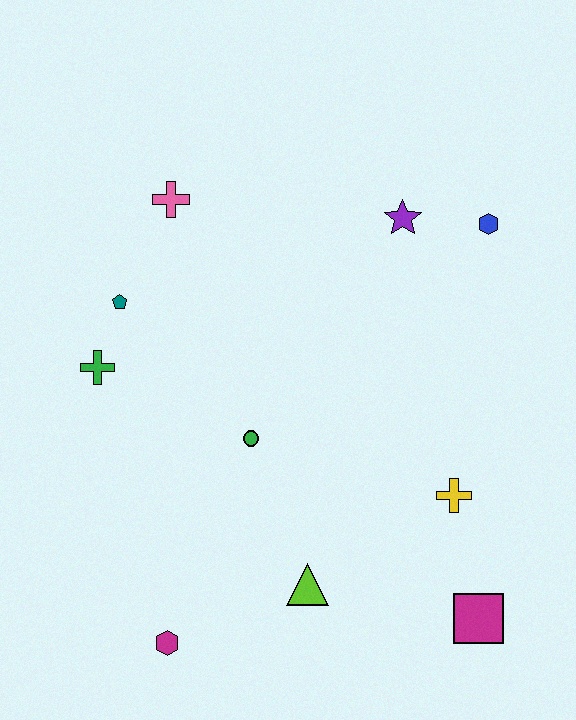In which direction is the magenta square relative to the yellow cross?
The magenta square is below the yellow cross.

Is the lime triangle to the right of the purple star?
No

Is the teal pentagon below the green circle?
No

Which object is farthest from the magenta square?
The pink cross is farthest from the magenta square.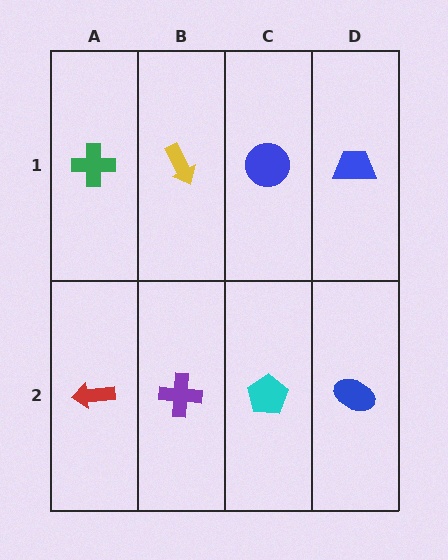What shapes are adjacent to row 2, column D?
A blue trapezoid (row 1, column D), a cyan pentagon (row 2, column C).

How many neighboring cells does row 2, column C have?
3.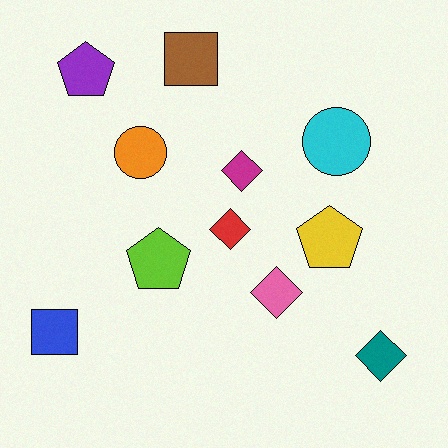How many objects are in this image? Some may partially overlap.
There are 11 objects.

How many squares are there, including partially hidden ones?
There are 2 squares.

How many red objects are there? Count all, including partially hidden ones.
There is 1 red object.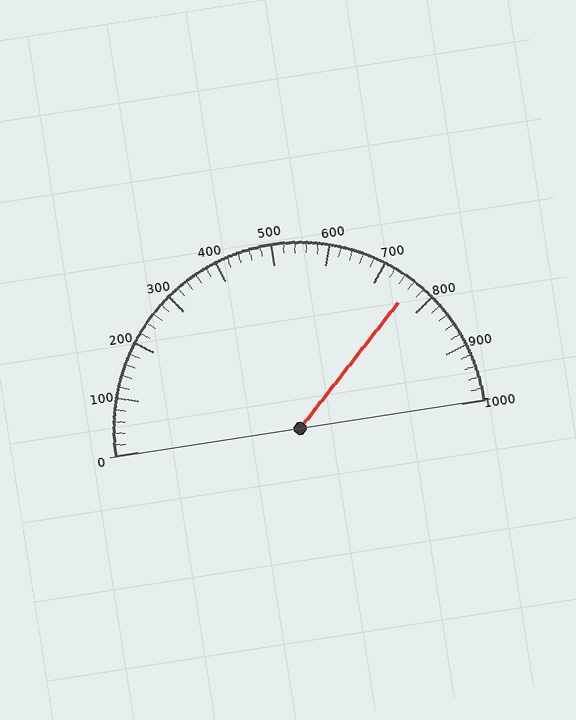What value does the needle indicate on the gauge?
The needle indicates approximately 760.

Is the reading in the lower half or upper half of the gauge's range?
The reading is in the upper half of the range (0 to 1000).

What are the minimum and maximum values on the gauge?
The gauge ranges from 0 to 1000.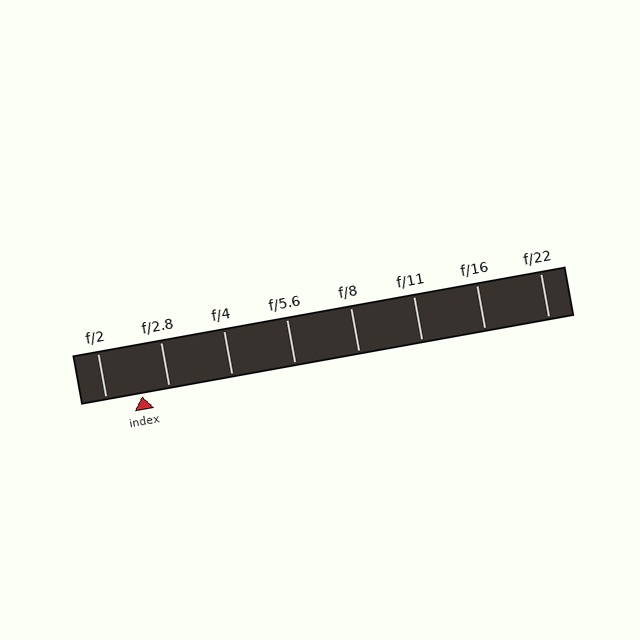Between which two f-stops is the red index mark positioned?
The index mark is between f/2 and f/2.8.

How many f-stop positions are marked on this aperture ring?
There are 8 f-stop positions marked.